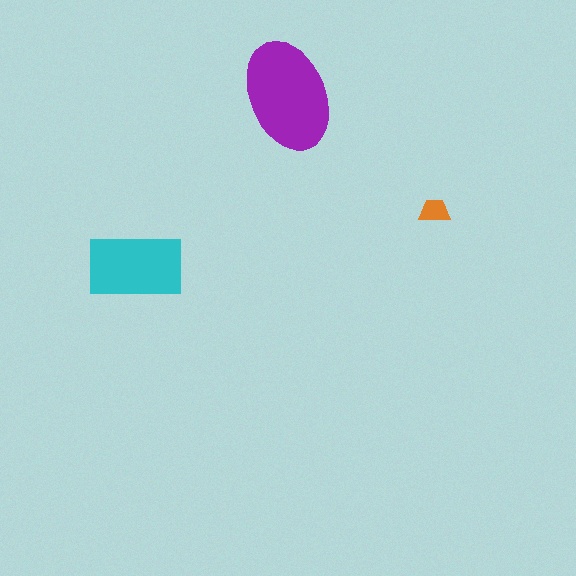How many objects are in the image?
There are 3 objects in the image.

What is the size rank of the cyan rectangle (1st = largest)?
2nd.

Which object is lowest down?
The cyan rectangle is bottommost.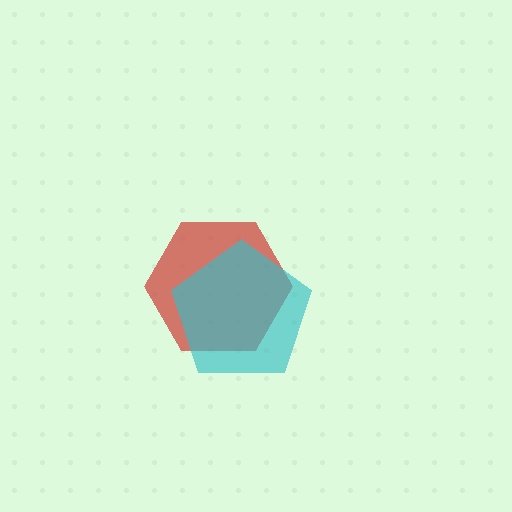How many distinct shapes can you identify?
There are 2 distinct shapes: a red hexagon, a cyan pentagon.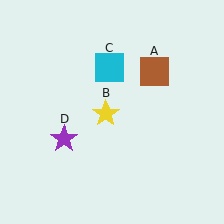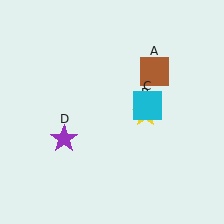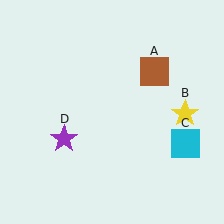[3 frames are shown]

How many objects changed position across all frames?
2 objects changed position: yellow star (object B), cyan square (object C).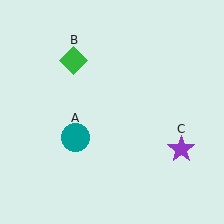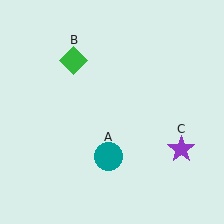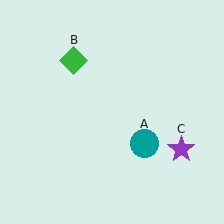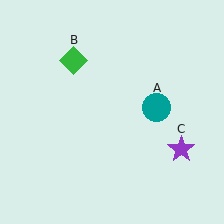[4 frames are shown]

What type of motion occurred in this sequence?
The teal circle (object A) rotated counterclockwise around the center of the scene.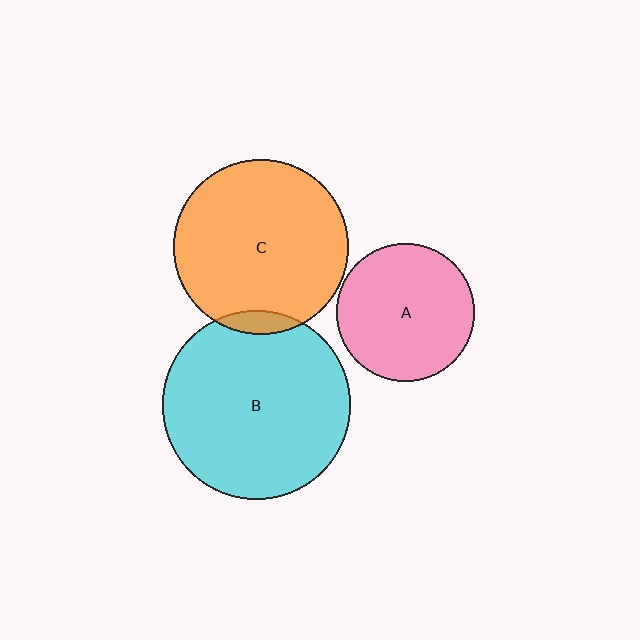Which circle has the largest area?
Circle B (cyan).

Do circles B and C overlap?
Yes.